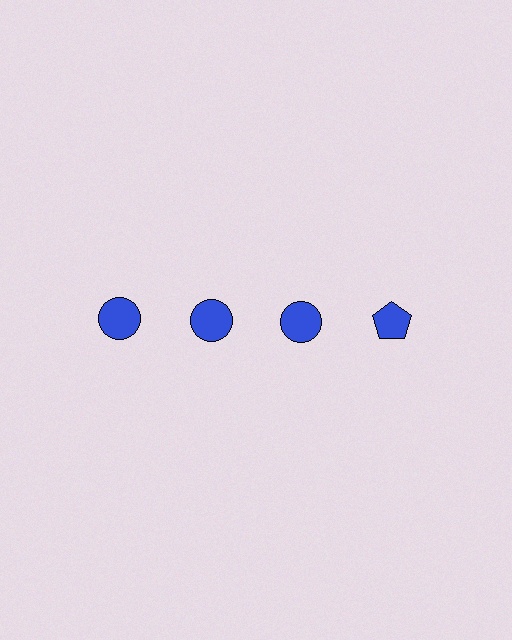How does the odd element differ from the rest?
It has a different shape: pentagon instead of circle.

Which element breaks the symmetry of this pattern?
The blue pentagon in the top row, second from right column breaks the symmetry. All other shapes are blue circles.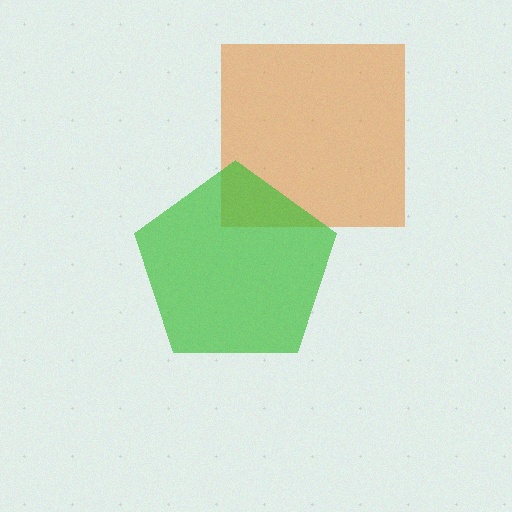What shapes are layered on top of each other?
The layered shapes are: an orange square, a green pentagon.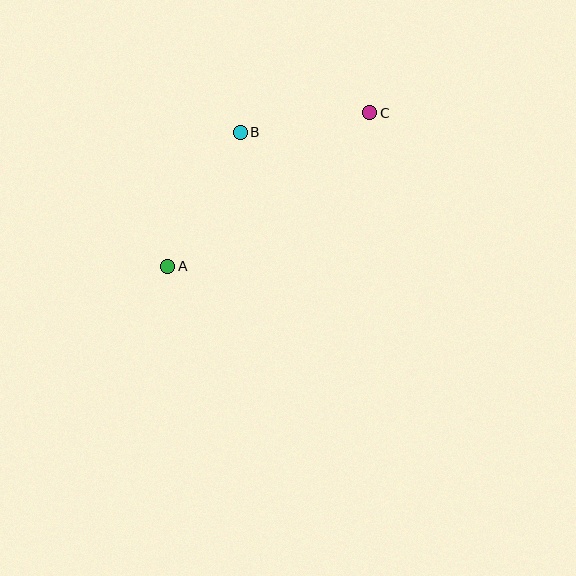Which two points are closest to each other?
Points B and C are closest to each other.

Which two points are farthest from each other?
Points A and C are farthest from each other.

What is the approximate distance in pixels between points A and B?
The distance between A and B is approximately 152 pixels.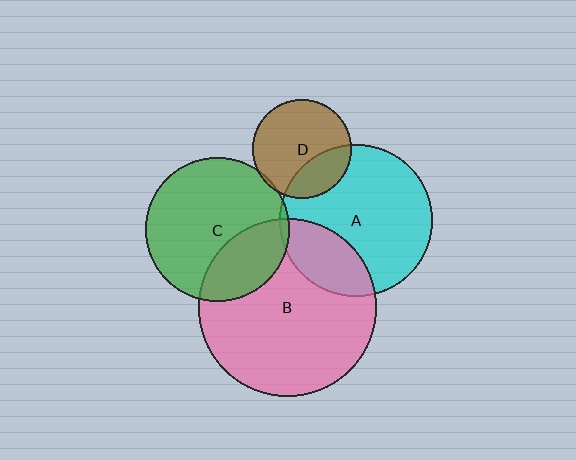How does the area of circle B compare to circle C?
Approximately 1.5 times.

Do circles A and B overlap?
Yes.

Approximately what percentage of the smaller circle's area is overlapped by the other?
Approximately 25%.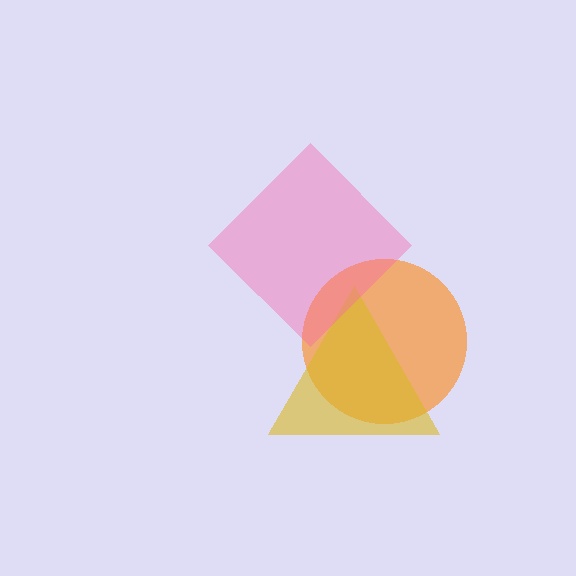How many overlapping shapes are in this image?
There are 3 overlapping shapes in the image.